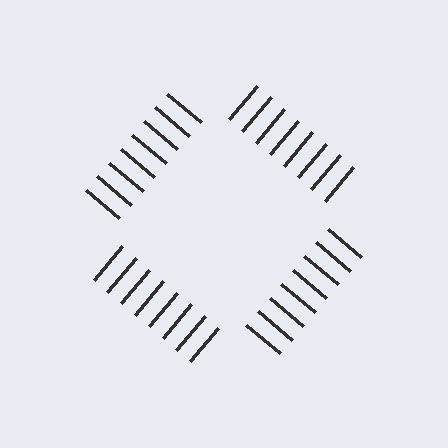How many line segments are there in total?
32 — 8 along each of the 4 edges.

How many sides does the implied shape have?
4 sides — the line-ends trace a square.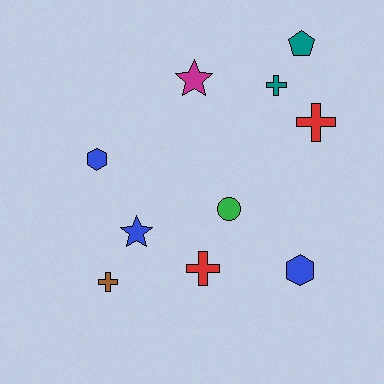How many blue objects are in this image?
There are 3 blue objects.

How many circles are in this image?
There is 1 circle.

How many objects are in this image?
There are 10 objects.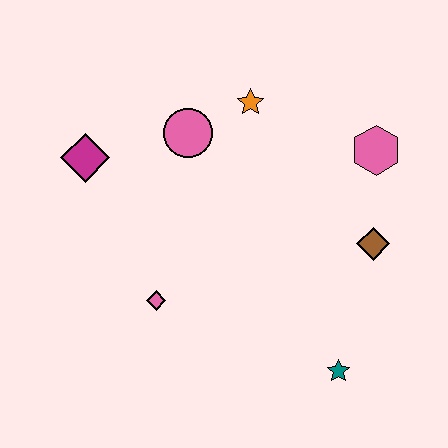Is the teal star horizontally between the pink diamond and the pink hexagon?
Yes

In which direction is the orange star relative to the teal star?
The orange star is above the teal star.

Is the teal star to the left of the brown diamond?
Yes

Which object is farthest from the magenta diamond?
The teal star is farthest from the magenta diamond.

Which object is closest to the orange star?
The pink circle is closest to the orange star.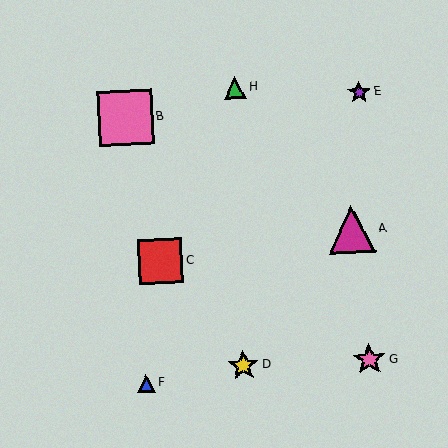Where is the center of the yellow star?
The center of the yellow star is at (243, 366).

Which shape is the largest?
The pink square (labeled B) is the largest.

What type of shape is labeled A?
Shape A is a magenta triangle.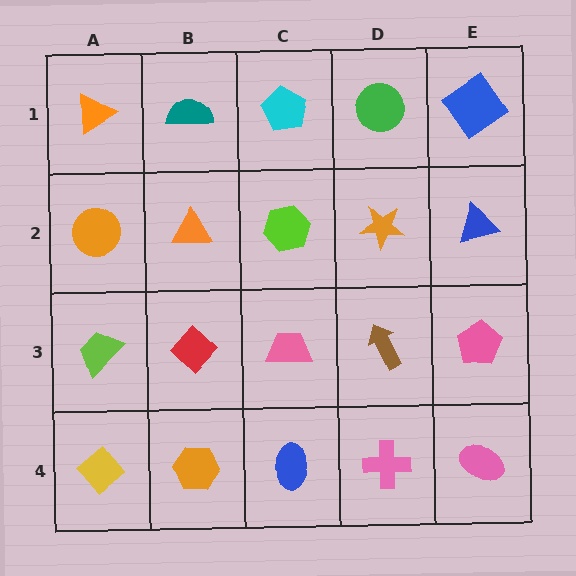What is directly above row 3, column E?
A blue triangle.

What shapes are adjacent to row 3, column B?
An orange triangle (row 2, column B), an orange hexagon (row 4, column B), a lime trapezoid (row 3, column A), a pink trapezoid (row 3, column C).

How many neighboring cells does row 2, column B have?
4.